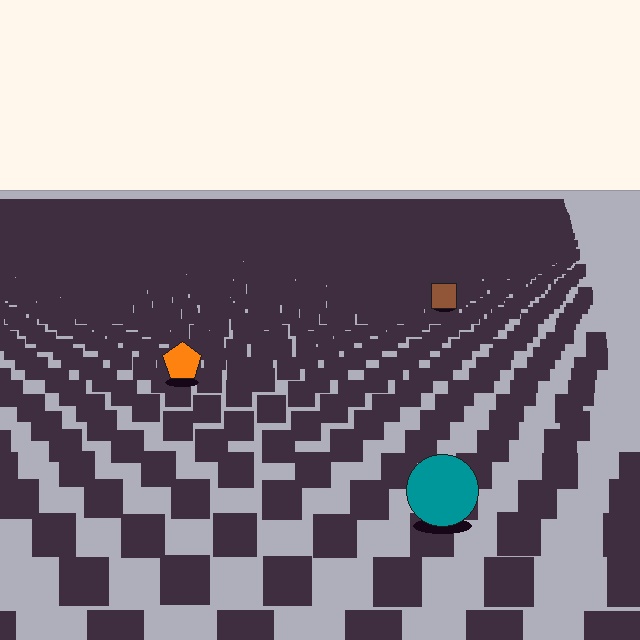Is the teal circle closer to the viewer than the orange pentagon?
Yes. The teal circle is closer — you can tell from the texture gradient: the ground texture is coarser near it.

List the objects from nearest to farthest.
From nearest to farthest: the teal circle, the orange pentagon, the brown square.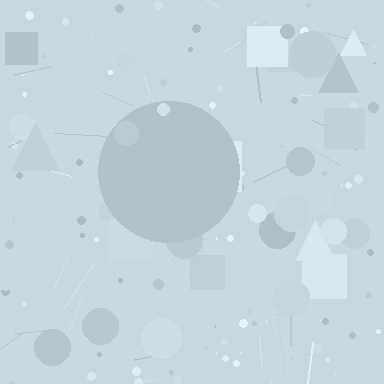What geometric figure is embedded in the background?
A circle is embedded in the background.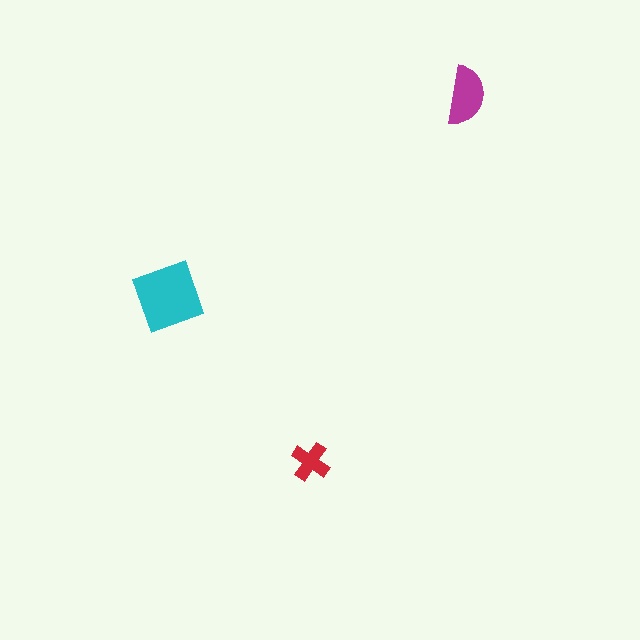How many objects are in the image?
There are 3 objects in the image.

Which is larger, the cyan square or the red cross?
The cyan square.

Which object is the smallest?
The red cross.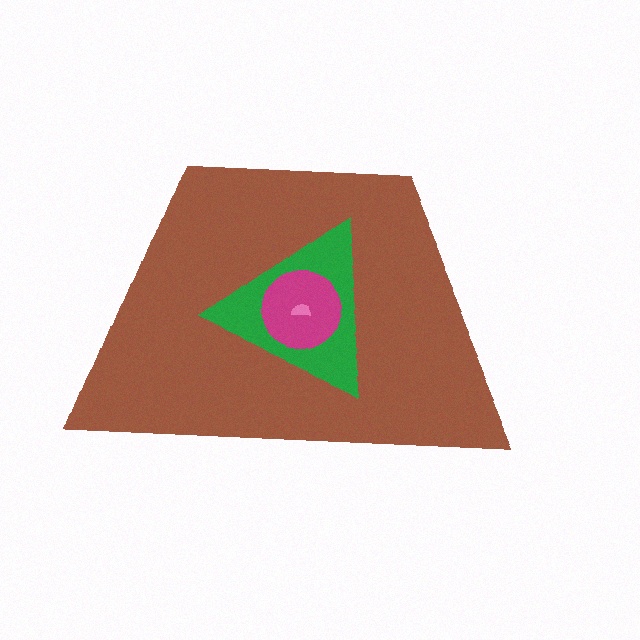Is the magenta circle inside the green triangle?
Yes.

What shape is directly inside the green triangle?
The magenta circle.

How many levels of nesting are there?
4.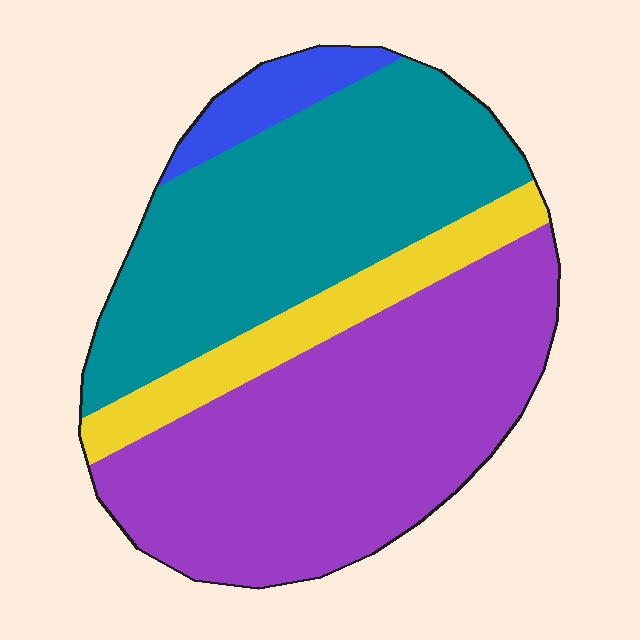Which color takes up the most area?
Purple, at roughly 45%.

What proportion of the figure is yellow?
Yellow takes up about one eighth (1/8) of the figure.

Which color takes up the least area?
Blue, at roughly 5%.